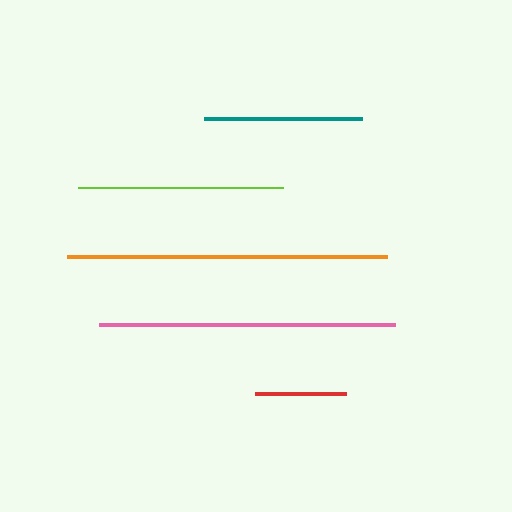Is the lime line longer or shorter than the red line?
The lime line is longer than the red line.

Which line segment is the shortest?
The red line is the shortest at approximately 91 pixels.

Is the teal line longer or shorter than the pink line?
The pink line is longer than the teal line.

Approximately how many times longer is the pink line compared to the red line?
The pink line is approximately 3.2 times the length of the red line.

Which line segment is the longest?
The orange line is the longest at approximately 319 pixels.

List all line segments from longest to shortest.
From longest to shortest: orange, pink, lime, teal, red.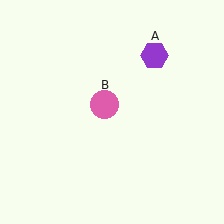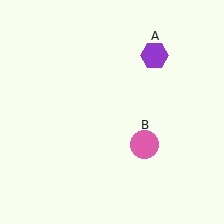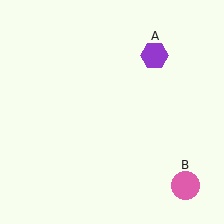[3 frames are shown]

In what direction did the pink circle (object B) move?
The pink circle (object B) moved down and to the right.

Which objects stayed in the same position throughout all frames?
Purple hexagon (object A) remained stationary.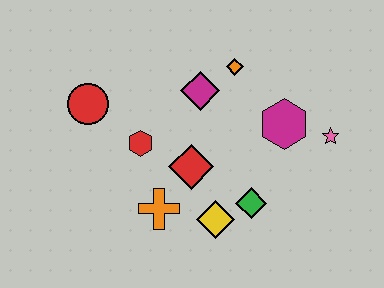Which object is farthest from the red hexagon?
The pink star is farthest from the red hexagon.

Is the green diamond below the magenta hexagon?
Yes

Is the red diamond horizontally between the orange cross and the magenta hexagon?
Yes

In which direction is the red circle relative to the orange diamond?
The red circle is to the left of the orange diamond.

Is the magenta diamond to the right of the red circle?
Yes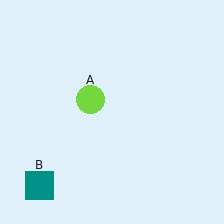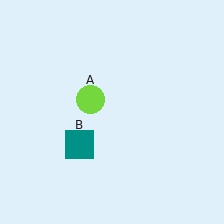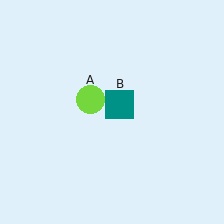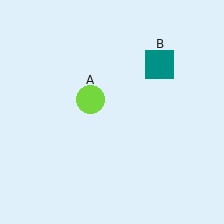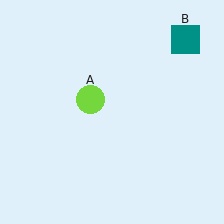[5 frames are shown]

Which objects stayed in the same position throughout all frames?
Lime circle (object A) remained stationary.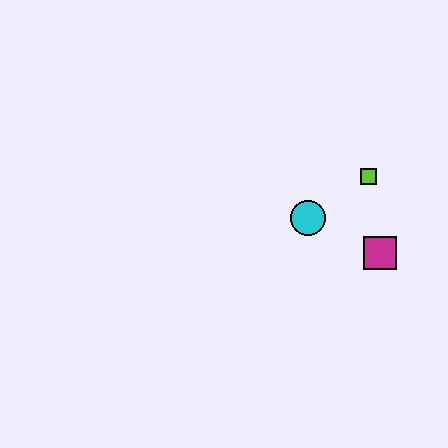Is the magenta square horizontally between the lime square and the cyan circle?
No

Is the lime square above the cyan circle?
Yes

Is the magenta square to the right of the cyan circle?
Yes